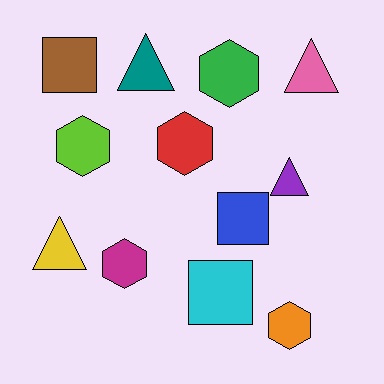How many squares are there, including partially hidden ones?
There are 3 squares.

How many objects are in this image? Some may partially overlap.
There are 12 objects.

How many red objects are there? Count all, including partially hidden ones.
There is 1 red object.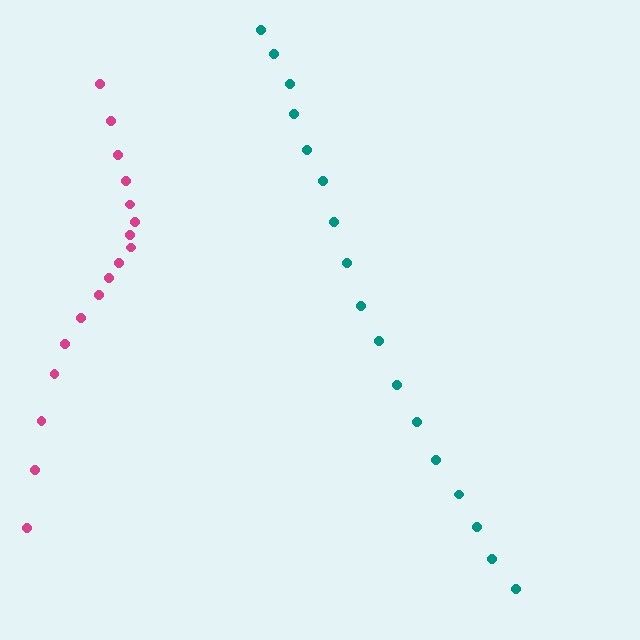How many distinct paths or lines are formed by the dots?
There are 2 distinct paths.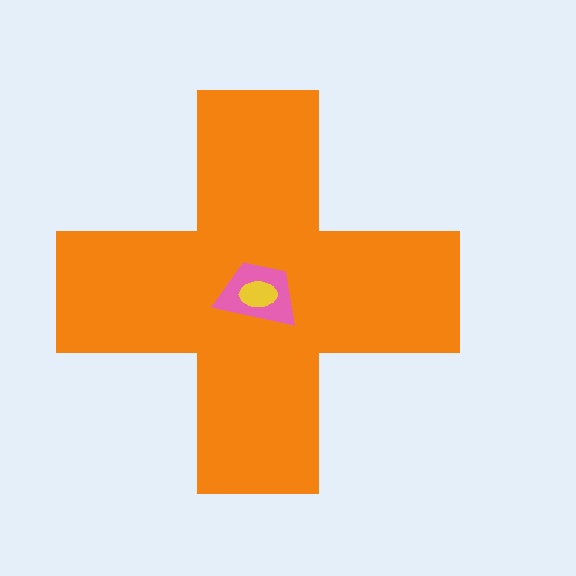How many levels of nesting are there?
3.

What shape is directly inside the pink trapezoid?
The yellow ellipse.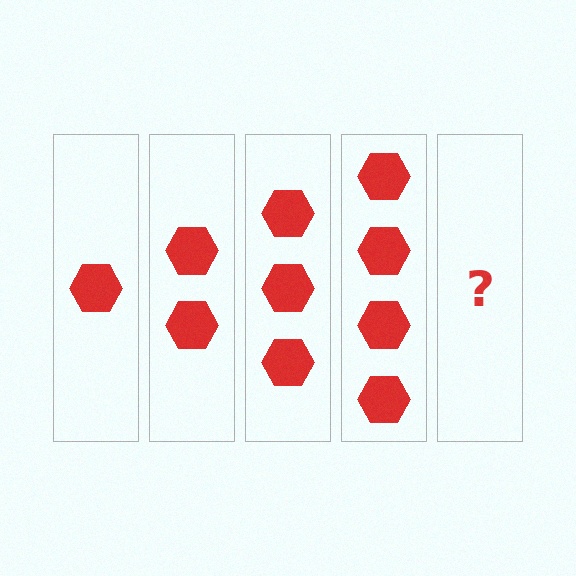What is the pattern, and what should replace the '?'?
The pattern is that each step adds one more hexagon. The '?' should be 5 hexagons.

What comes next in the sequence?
The next element should be 5 hexagons.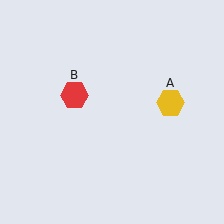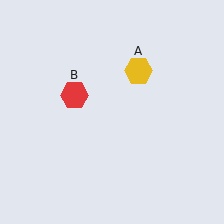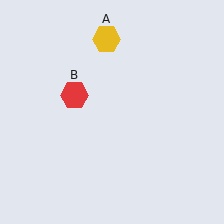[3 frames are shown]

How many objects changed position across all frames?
1 object changed position: yellow hexagon (object A).